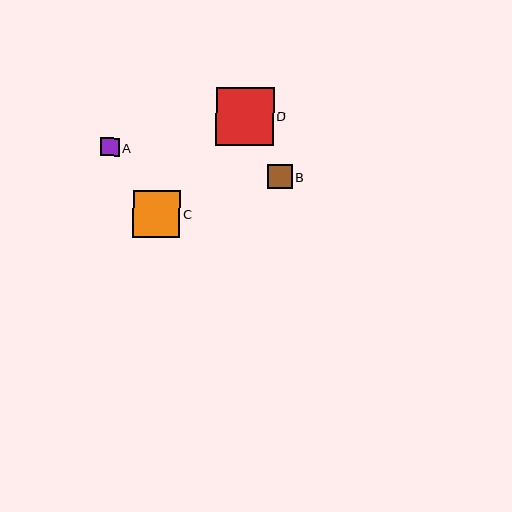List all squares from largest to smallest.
From largest to smallest: D, C, B, A.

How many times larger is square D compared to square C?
Square D is approximately 1.2 times the size of square C.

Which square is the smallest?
Square A is the smallest with a size of approximately 18 pixels.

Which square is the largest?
Square D is the largest with a size of approximately 58 pixels.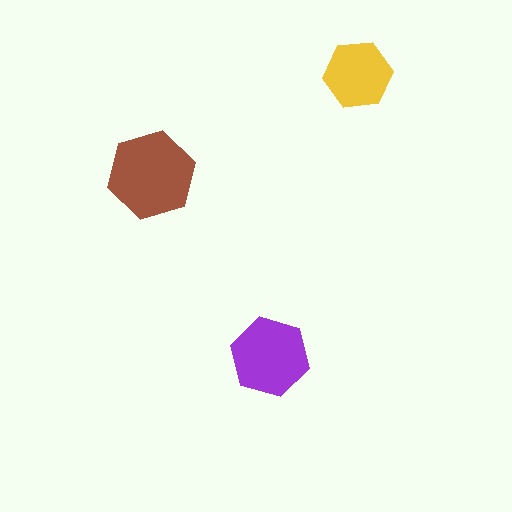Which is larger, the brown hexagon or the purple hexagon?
The brown one.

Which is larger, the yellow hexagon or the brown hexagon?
The brown one.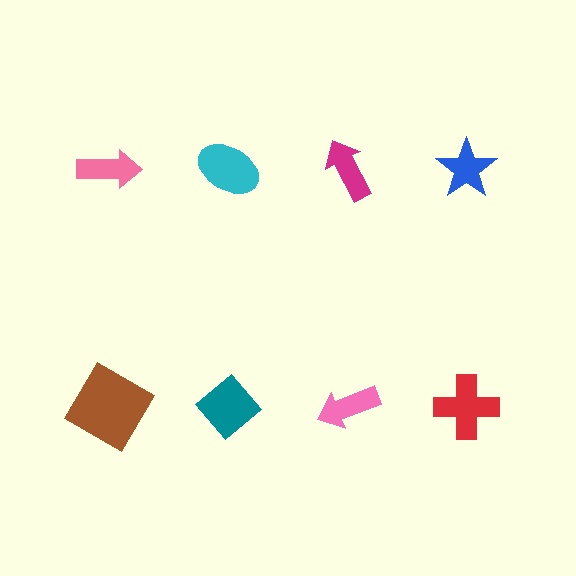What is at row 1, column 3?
A magenta arrow.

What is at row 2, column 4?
A red cross.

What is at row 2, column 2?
A teal diamond.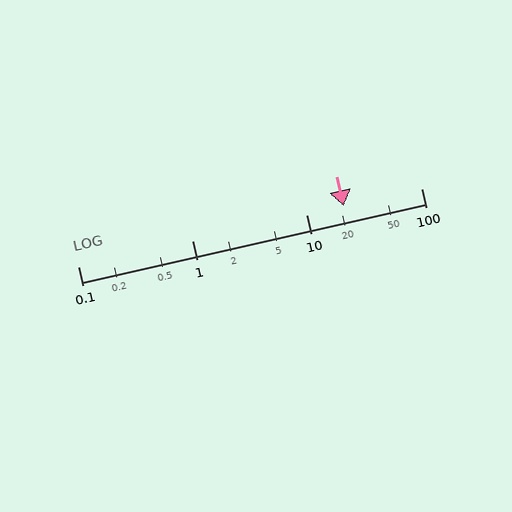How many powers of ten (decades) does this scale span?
The scale spans 3 decades, from 0.1 to 100.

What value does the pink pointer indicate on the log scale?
The pointer indicates approximately 21.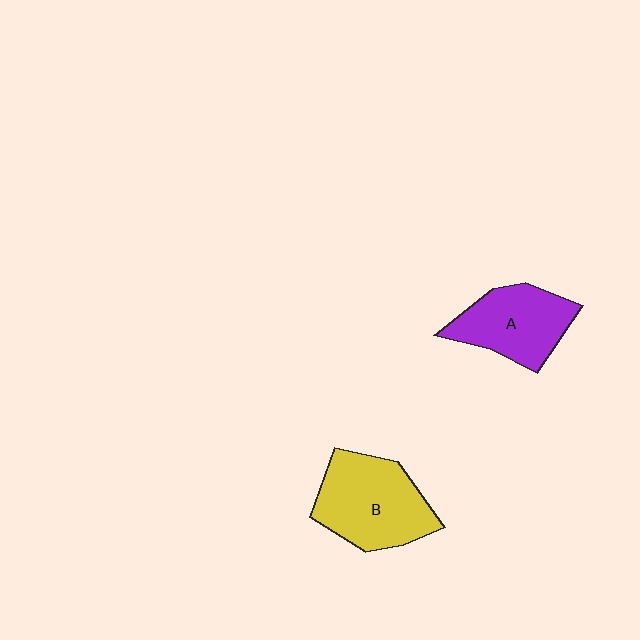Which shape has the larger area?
Shape B (yellow).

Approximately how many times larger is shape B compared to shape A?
Approximately 1.2 times.